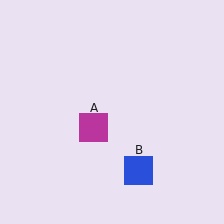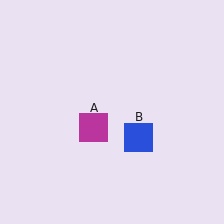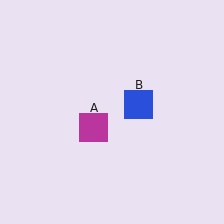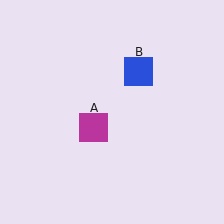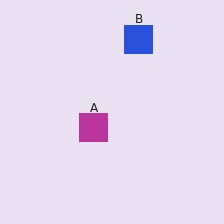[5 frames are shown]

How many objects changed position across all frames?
1 object changed position: blue square (object B).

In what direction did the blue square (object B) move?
The blue square (object B) moved up.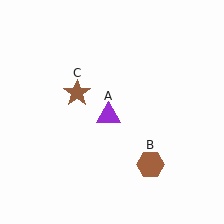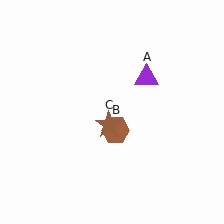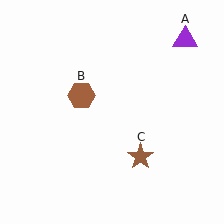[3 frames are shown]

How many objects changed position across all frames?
3 objects changed position: purple triangle (object A), brown hexagon (object B), brown star (object C).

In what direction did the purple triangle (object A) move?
The purple triangle (object A) moved up and to the right.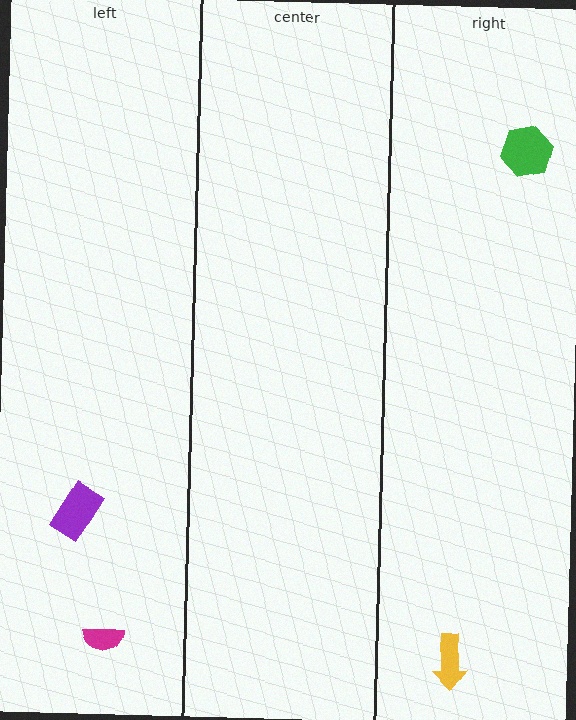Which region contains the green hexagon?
The right region.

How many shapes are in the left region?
2.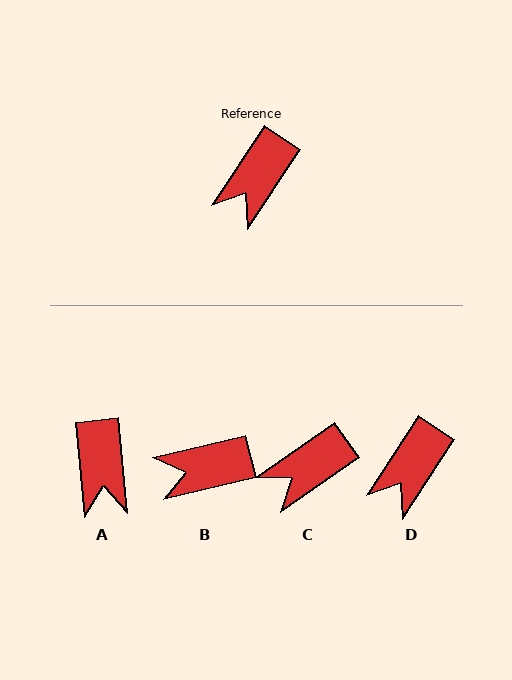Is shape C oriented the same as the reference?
No, it is off by about 21 degrees.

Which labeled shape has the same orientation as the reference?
D.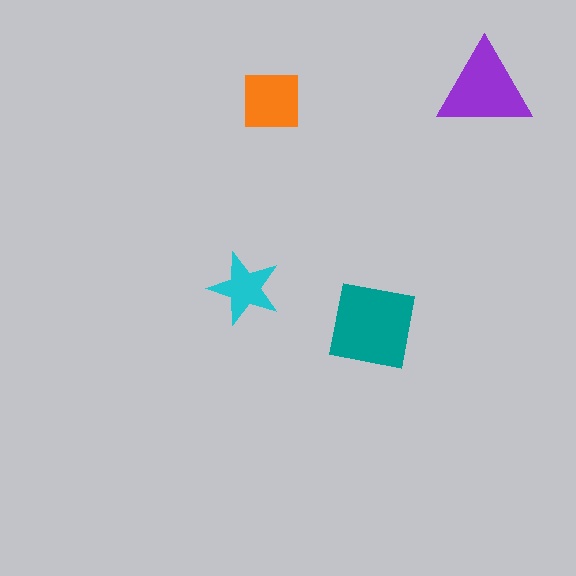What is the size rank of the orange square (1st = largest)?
3rd.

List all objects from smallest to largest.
The cyan star, the orange square, the purple triangle, the teal square.